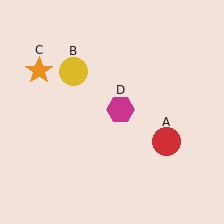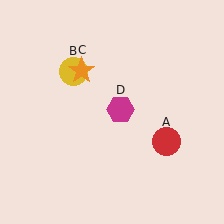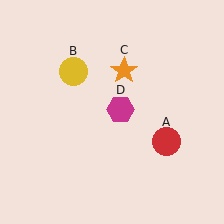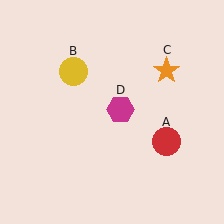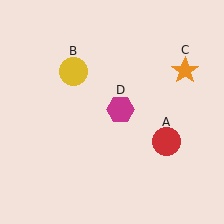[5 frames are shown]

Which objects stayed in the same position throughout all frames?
Red circle (object A) and yellow circle (object B) and magenta hexagon (object D) remained stationary.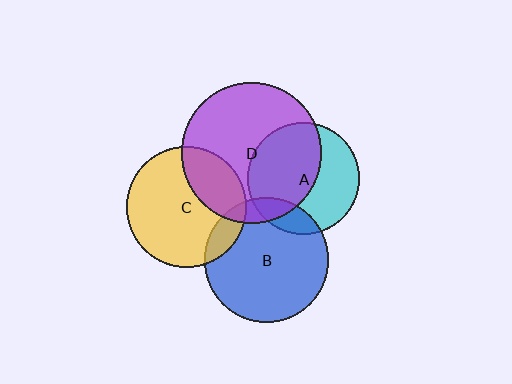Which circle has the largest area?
Circle D (purple).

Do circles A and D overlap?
Yes.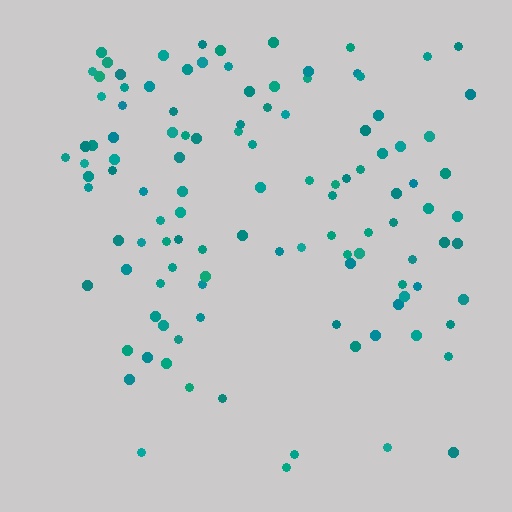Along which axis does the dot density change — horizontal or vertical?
Vertical.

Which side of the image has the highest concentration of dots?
The top.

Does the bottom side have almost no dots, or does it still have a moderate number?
Still a moderate number, just noticeably fewer than the top.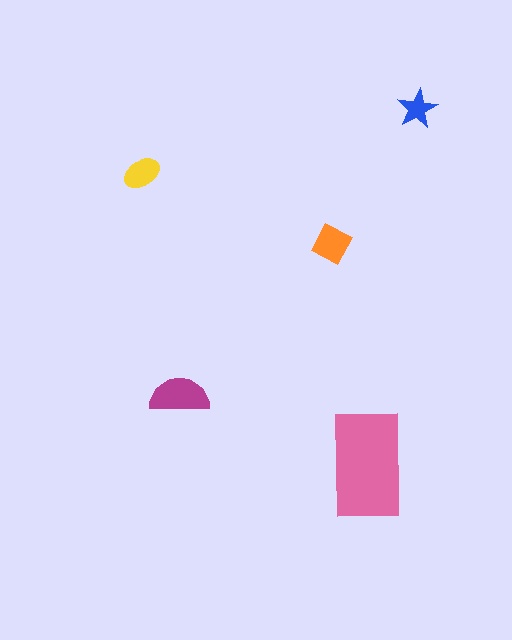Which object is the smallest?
The blue star.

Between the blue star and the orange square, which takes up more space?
The orange square.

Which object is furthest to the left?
The yellow ellipse is leftmost.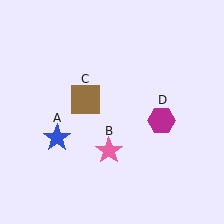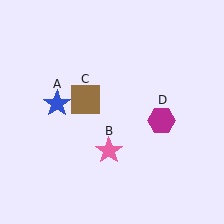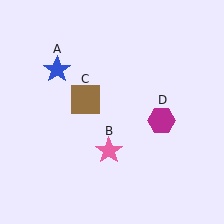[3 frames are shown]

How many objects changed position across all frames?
1 object changed position: blue star (object A).